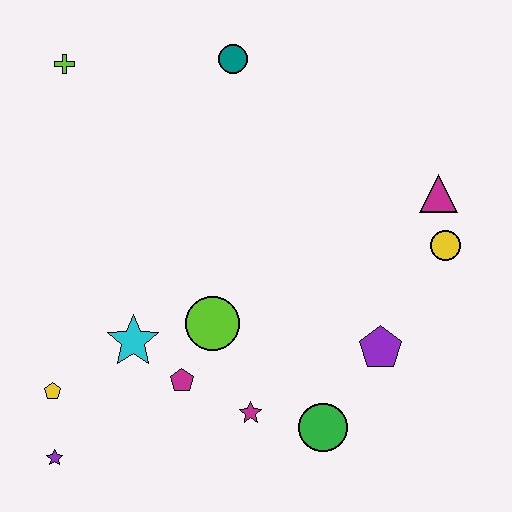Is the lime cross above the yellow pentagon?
Yes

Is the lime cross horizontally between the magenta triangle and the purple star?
Yes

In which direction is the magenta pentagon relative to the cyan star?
The magenta pentagon is to the right of the cyan star.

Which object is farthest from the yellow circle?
The purple star is farthest from the yellow circle.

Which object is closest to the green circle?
The magenta star is closest to the green circle.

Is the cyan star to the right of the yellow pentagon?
Yes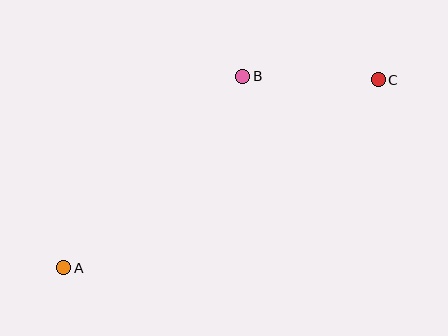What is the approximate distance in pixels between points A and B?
The distance between A and B is approximately 262 pixels.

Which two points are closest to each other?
Points B and C are closest to each other.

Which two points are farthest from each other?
Points A and C are farthest from each other.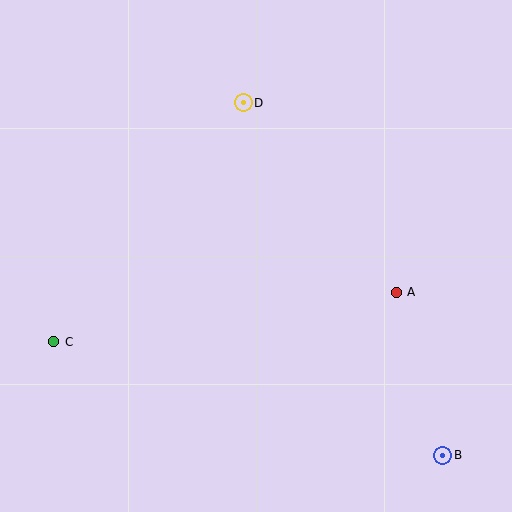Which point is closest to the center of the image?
Point A at (396, 293) is closest to the center.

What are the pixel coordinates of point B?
Point B is at (443, 455).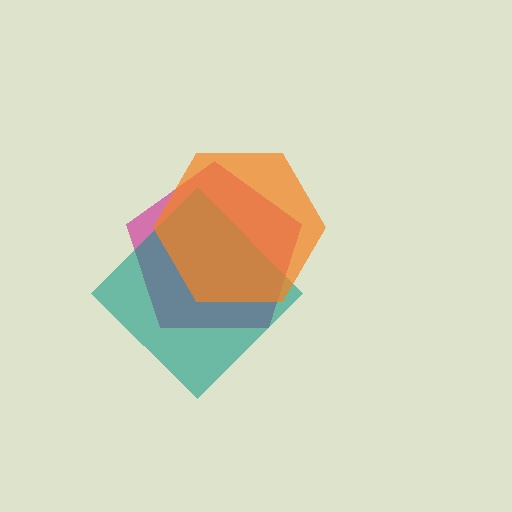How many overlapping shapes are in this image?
There are 3 overlapping shapes in the image.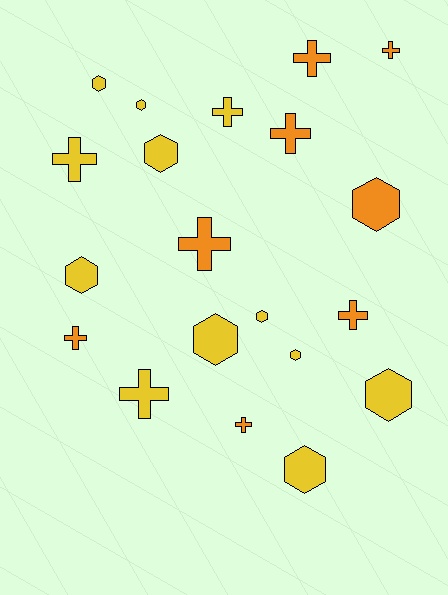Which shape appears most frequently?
Cross, with 10 objects.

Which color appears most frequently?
Yellow, with 12 objects.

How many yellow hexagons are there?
There are 9 yellow hexagons.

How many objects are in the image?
There are 20 objects.